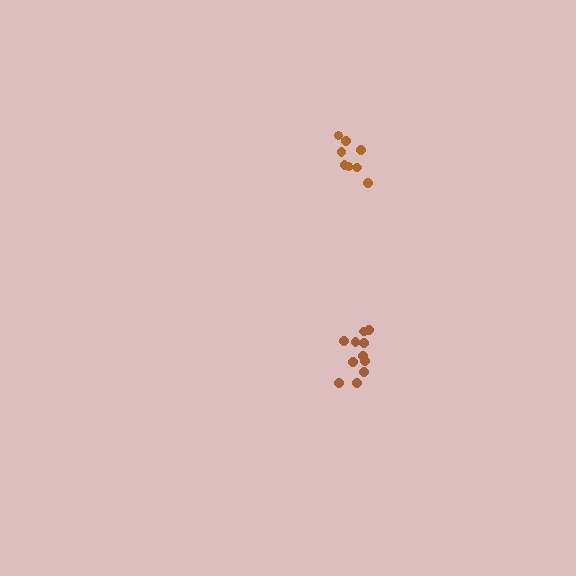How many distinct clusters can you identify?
There are 2 distinct clusters.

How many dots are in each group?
Group 1: 11 dots, Group 2: 8 dots (19 total).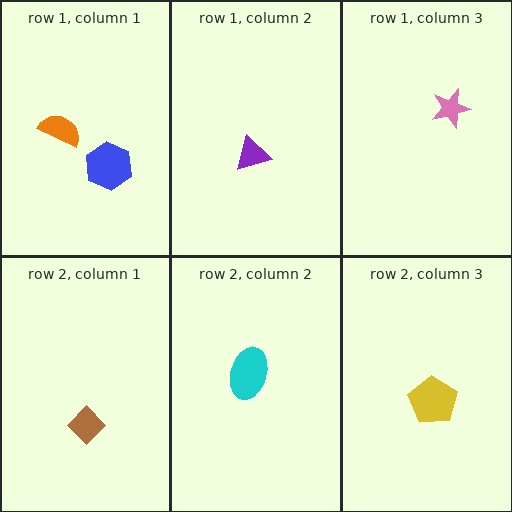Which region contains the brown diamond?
The row 2, column 1 region.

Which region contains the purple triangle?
The row 1, column 2 region.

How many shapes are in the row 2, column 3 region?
1.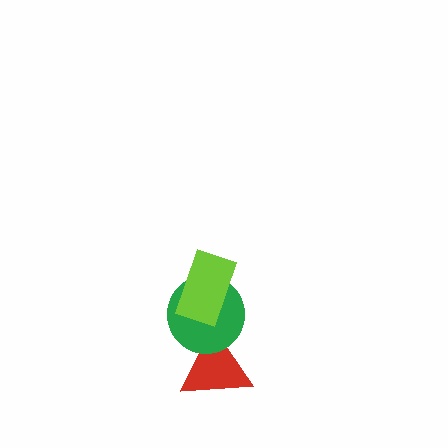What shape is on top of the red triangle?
The green circle is on top of the red triangle.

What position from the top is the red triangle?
The red triangle is 3rd from the top.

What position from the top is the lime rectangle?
The lime rectangle is 1st from the top.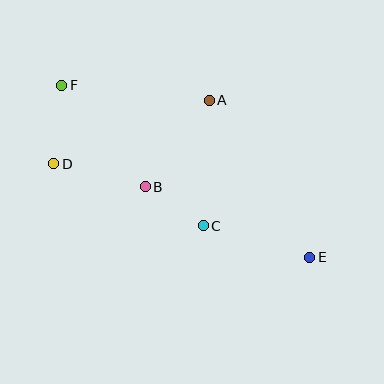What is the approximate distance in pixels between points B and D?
The distance between B and D is approximately 94 pixels.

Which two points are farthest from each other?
Points E and F are farthest from each other.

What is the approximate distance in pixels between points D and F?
The distance between D and F is approximately 79 pixels.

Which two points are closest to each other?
Points B and C are closest to each other.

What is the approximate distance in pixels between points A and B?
The distance between A and B is approximately 108 pixels.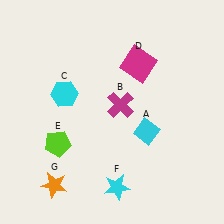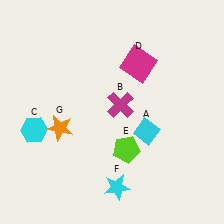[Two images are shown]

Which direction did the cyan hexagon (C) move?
The cyan hexagon (C) moved down.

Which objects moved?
The objects that moved are: the cyan hexagon (C), the lime pentagon (E), the orange star (G).